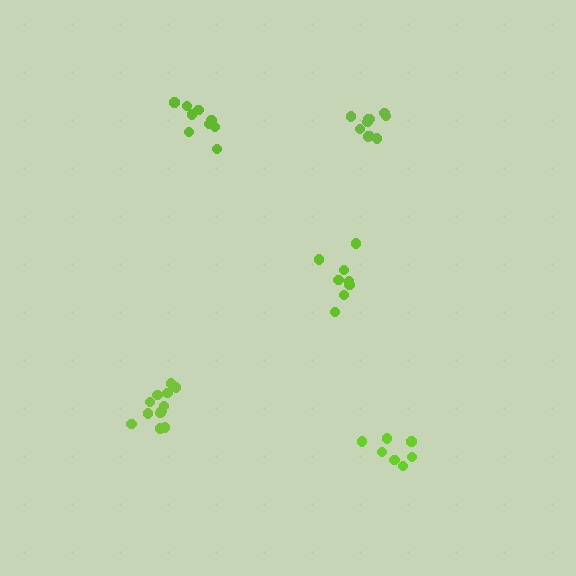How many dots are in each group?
Group 1: 10 dots, Group 2: 8 dots, Group 3: 7 dots, Group 4: 12 dots, Group 5: 9 dots (46 total).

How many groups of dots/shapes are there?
There are 5 groups.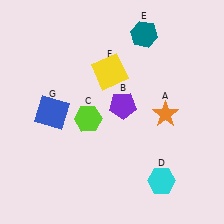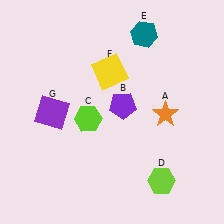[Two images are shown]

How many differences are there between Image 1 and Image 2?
There are 2 differences between the two images.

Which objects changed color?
D changed from cyan to lime. G changed from blue to purple.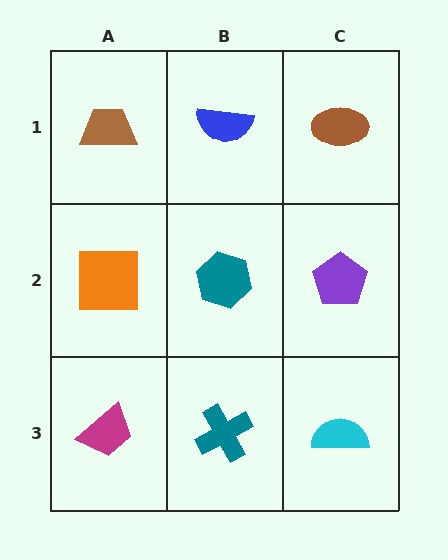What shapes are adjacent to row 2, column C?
A brown ellipse (row 1, column C), a cyan semicircle (row 3, column C), a teal hexagon (row 2, column B).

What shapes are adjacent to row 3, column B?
A teal hexagon (row 2, column B), a magenta trapezoid (row 3, column A), a cyan semicircle (row 3, column C).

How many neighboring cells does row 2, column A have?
3.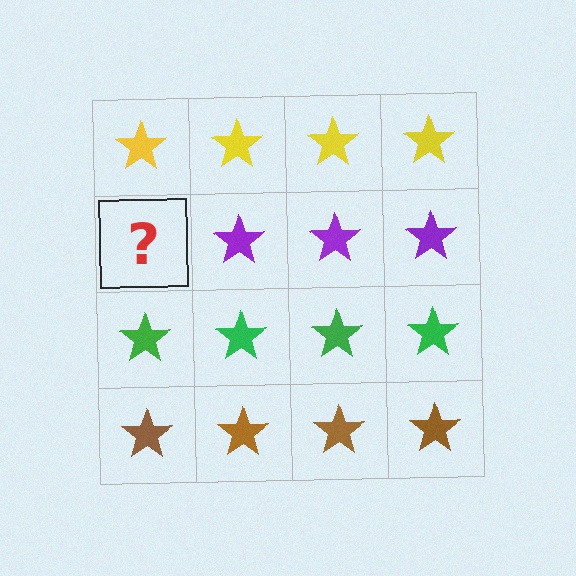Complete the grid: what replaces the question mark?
The question mark should be replaced with a purple star.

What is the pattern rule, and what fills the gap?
The rule is that each row has a consistent color. The gap should be filled with a purple star.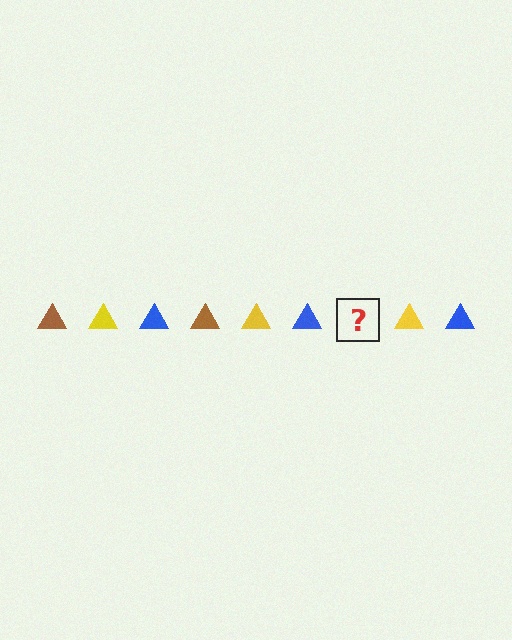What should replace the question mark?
The question mark should be replaced with a brown triangle.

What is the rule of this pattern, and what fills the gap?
The rule is that the pattern cycles through brown, yellow, blue triangles. The gap should be filled with a brown triangle.